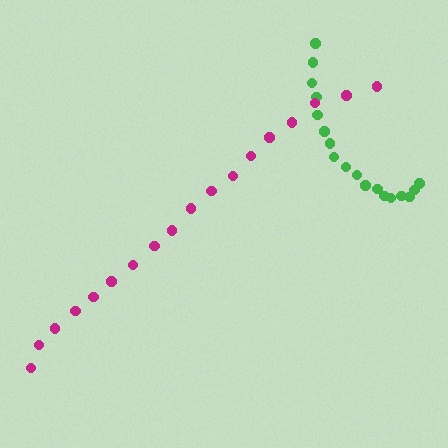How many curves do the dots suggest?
There are 2 distinct paths.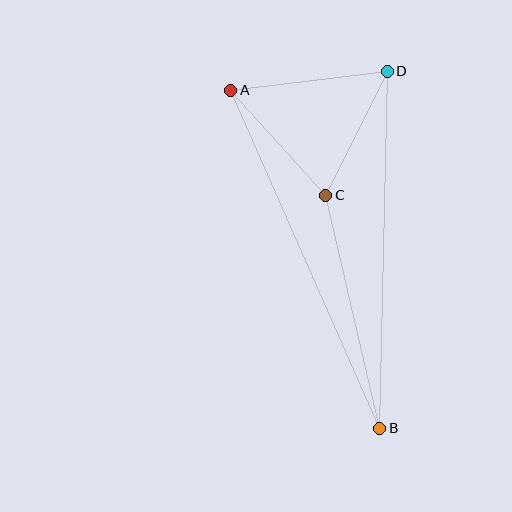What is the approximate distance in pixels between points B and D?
The distance between B and D is approximately 357 pixels.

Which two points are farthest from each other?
Points A and B are farthest from each other.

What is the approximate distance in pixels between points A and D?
The distance between A and D is approximately 158 pixels.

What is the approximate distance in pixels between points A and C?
The distance between A and C is approximately 142 pixels.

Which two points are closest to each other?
Points C and D are closest to each other.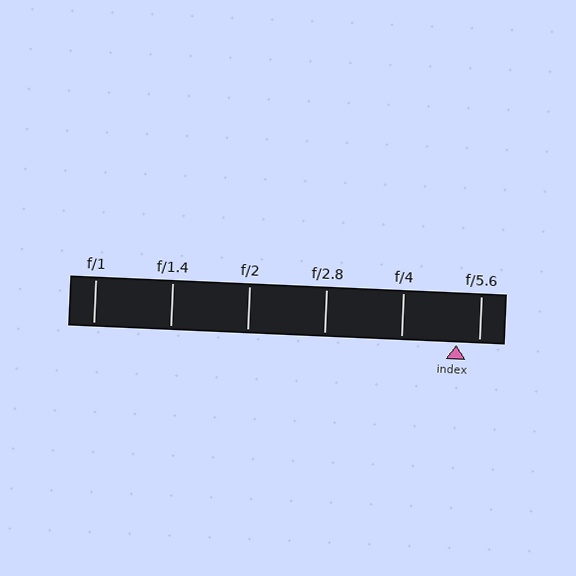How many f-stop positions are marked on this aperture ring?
There are 6 f-stop positions marked.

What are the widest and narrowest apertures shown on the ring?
The widest aperture shown is f/1 and the narrowest is f/5.6.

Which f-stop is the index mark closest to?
The index mark is closest to f/5.6.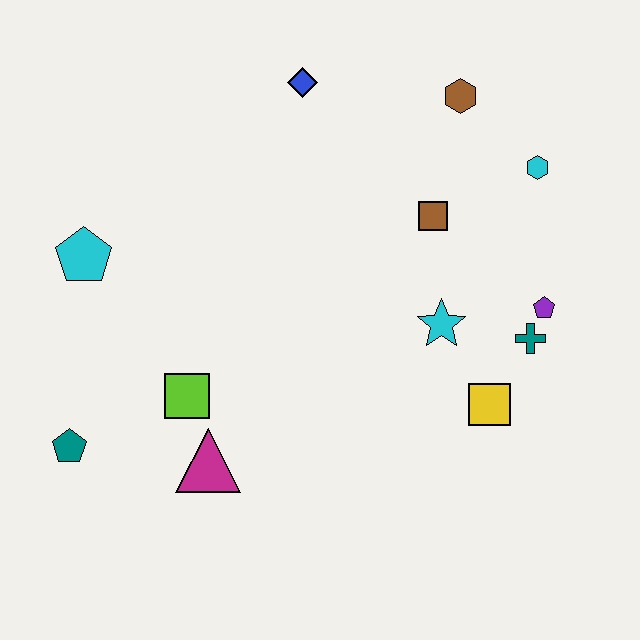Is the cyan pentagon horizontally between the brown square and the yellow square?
No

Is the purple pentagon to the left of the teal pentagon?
No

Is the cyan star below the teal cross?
No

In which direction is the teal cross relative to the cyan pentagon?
The teal cross is to the right of the cyan pentagon.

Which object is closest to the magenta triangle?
The lime square is closest to the magenta triangle.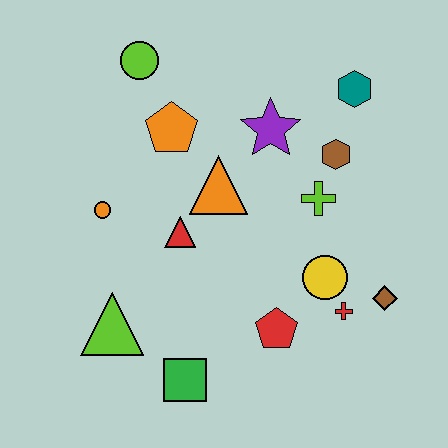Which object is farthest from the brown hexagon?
The lime triangle is farthest from the brown hexagon.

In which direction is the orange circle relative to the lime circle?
The orange circle is below the lime circle.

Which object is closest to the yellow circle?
The red cross is closest to the yellow circle.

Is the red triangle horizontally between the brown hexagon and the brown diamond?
No